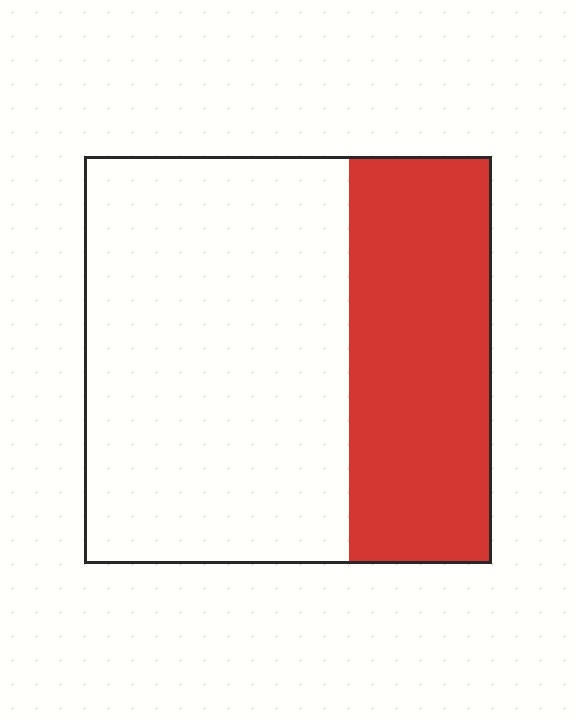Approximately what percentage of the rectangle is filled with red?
Approximately 35%.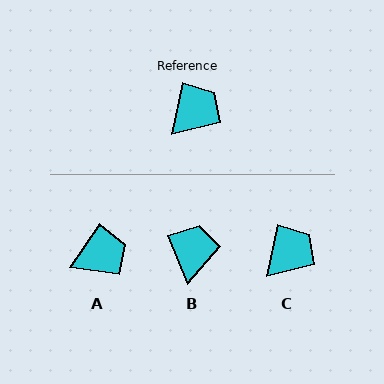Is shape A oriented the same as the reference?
No, it is off by about 22 degrees.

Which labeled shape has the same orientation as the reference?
C.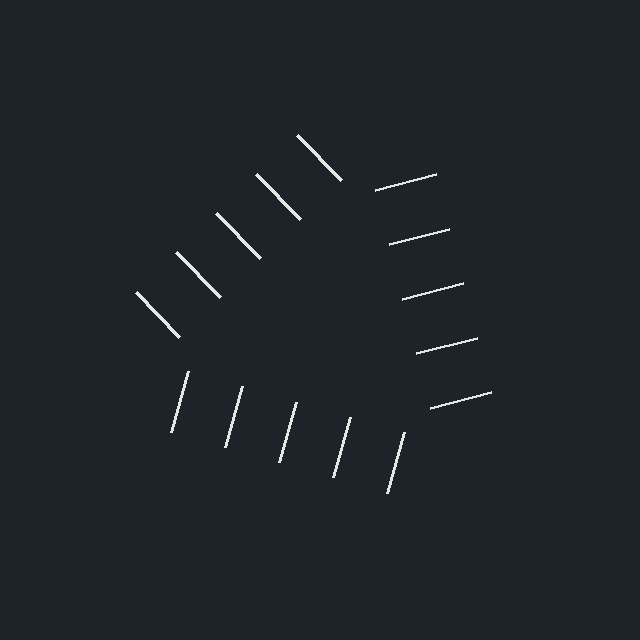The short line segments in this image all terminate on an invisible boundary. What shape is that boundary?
An illusory triangle — the line segments terminate on its edges but no continuous stroke is drawn.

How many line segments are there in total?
15 — 5 along each of the 3 edges.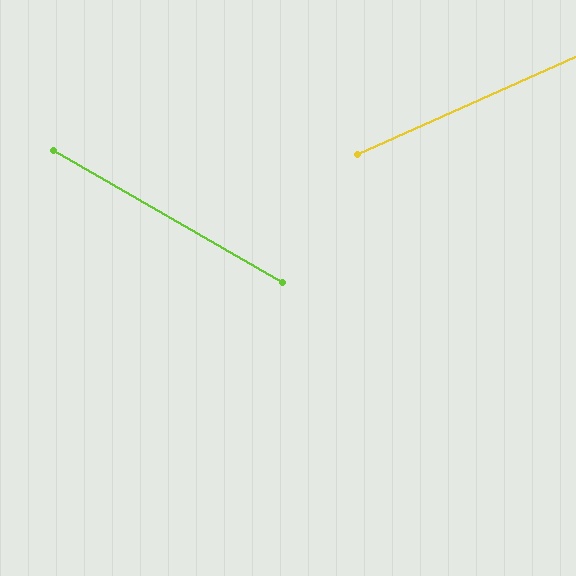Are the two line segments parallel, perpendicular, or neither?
Neither parallel nor perpendicular — they differ by about 54°.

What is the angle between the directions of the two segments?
Approximately 54 degrees.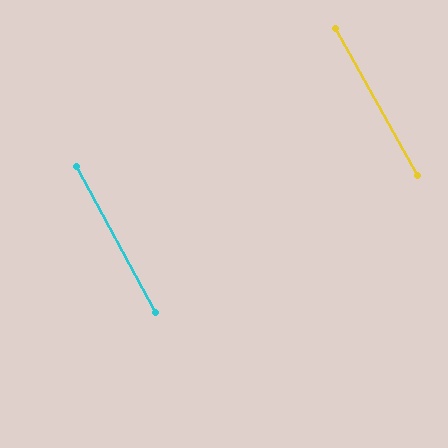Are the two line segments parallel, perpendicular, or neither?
Parallel — their directions differ by only 0.8°.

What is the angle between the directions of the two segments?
Approximately 1 degree.